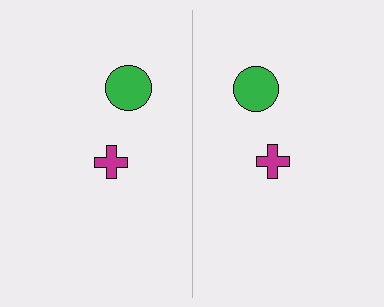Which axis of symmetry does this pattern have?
The pattern has a vertical axis of symmetry running through the center of the image.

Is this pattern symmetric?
Yes, this pattern has bilateral (reflection) symmetry.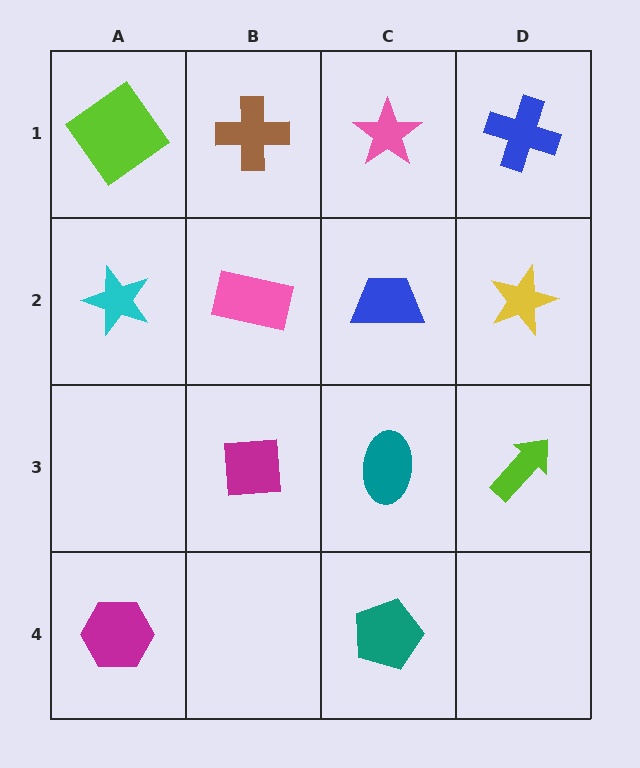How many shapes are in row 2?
4 shapes.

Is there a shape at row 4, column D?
No, that cell is empty.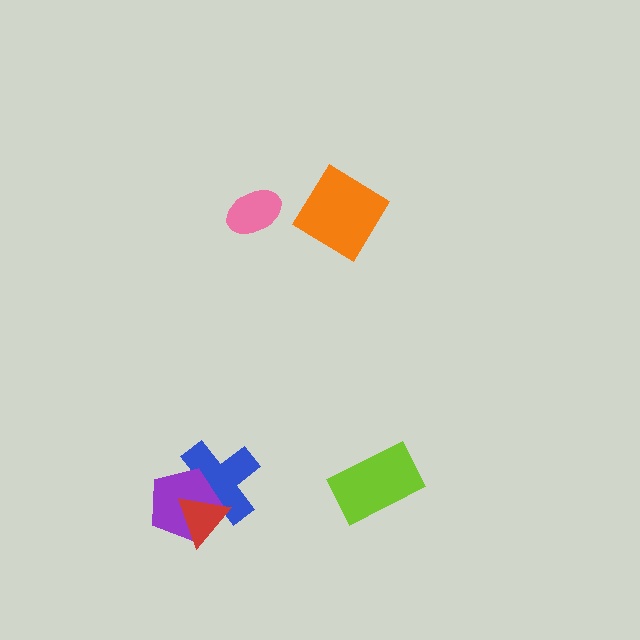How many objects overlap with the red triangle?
2 objects overlap with the red triangle.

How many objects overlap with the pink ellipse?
0 objects overlap with the pink ellipse.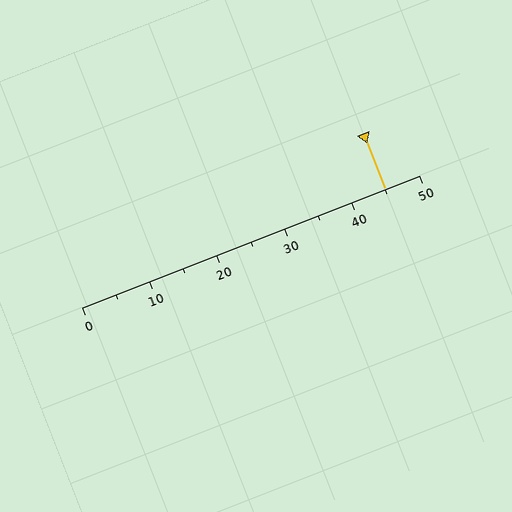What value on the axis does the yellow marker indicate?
The marker indicates approximately 45.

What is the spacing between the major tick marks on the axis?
The major ticks are spaced 10 apart.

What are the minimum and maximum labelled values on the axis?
The axis runs from 0 to 50.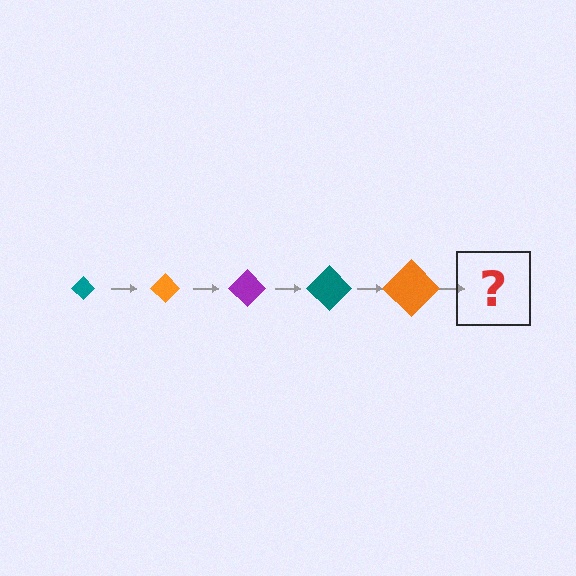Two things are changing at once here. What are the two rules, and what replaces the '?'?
The two rules are that the diamond grows larger each step and the color cycles through teal, orange, and purple. The '?' should be a purple diamond, larger than the previous one.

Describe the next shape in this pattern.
It should be a purple diamond, larger than the previous one.